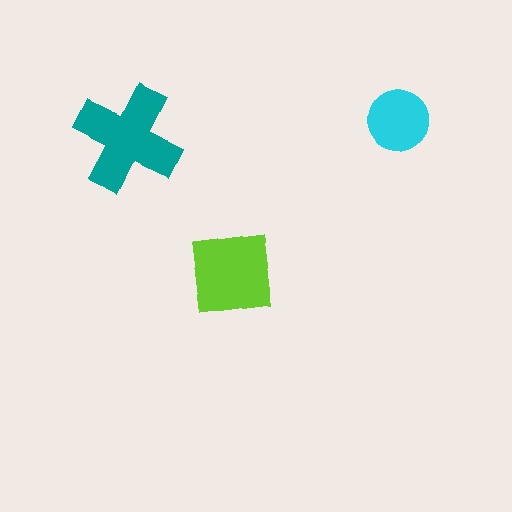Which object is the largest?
The teal cross.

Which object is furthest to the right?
The cyan circle is rightmost.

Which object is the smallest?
The cyan circle.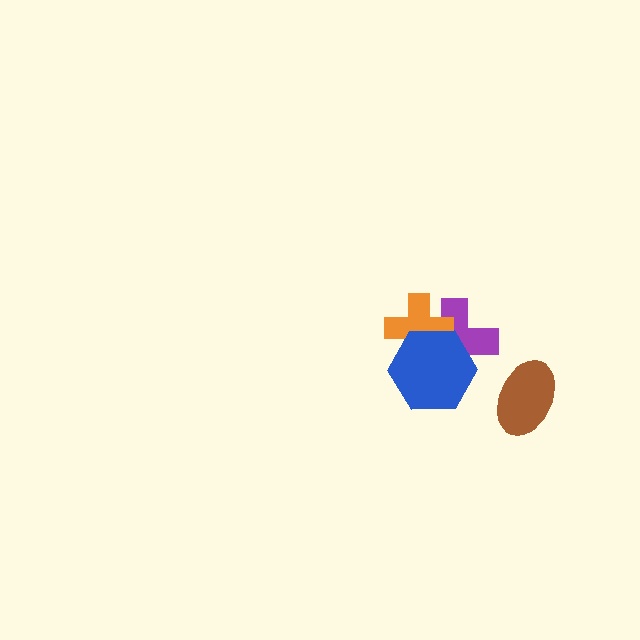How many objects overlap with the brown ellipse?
0 objects overlap with the brown ellipse.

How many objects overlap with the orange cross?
2 objects overlap with the orange cross.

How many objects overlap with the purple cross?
2 objects overlap with the purple cross.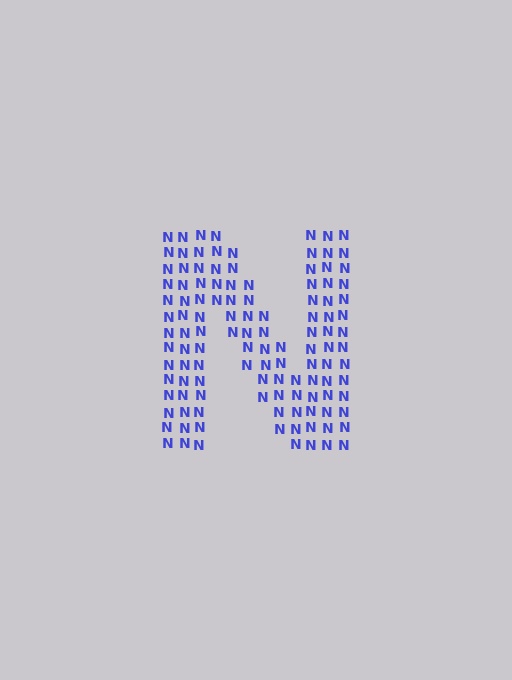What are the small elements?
The small elements are letter N's.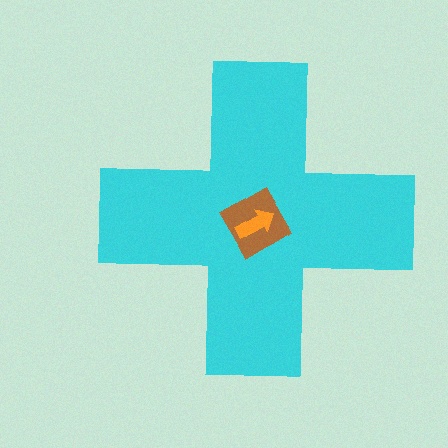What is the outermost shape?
The cyan cross.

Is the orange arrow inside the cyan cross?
Yes.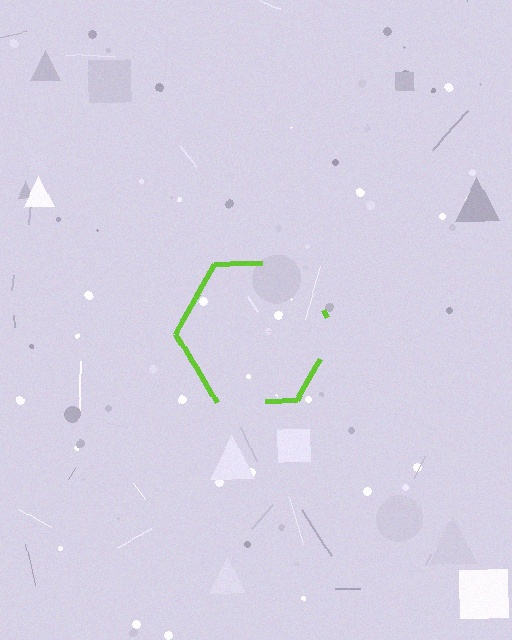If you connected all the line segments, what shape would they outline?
They would outline a hexagon.